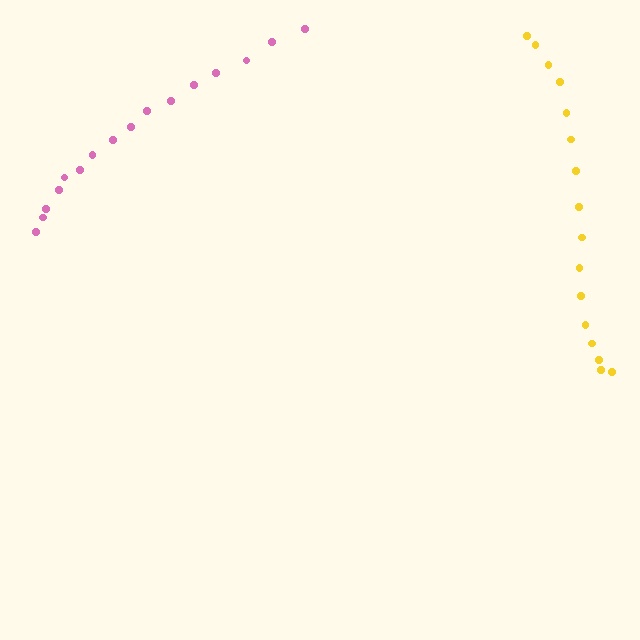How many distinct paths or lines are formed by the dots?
There are 2 distinct paths.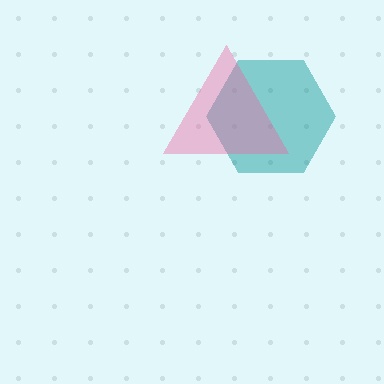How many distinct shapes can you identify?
There are 2 distinct shapes: a teal hexagon, a pink triangle.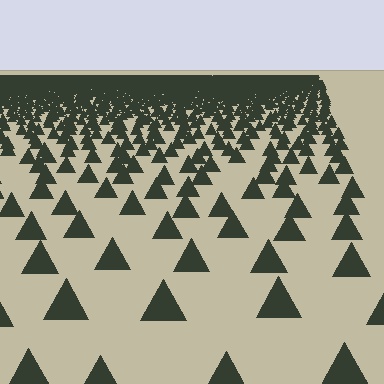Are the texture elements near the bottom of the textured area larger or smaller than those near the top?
Larger. Near the bottom, elements are closer to the viewer and appear at a bigger on-screen size.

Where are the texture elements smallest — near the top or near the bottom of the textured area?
Near the top.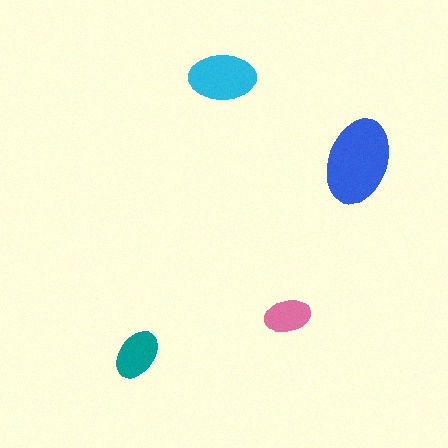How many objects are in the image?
There are 4 objects in the image.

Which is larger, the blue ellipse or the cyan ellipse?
The blue one.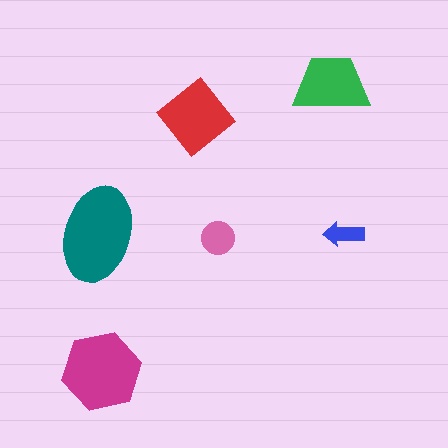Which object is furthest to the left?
The teal ellipse is leftmost.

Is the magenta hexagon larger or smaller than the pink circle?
Larger.